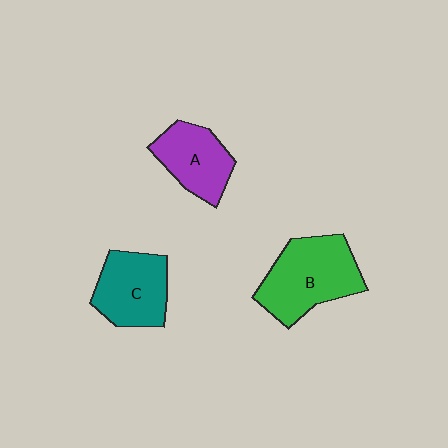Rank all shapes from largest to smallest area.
From largest to smallest: B (green), C (teal), A (purple).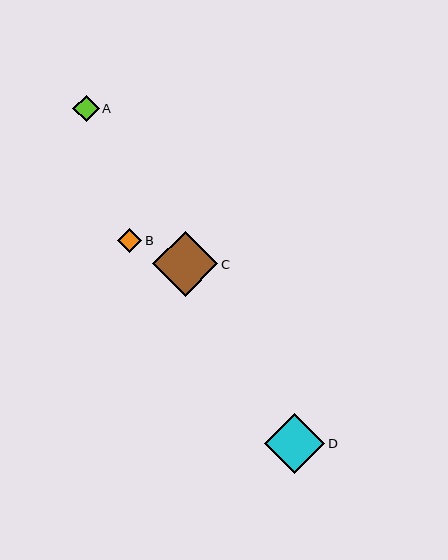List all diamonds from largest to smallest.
From largest to smallest: C, D, A, B.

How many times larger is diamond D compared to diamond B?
Diamond D is approximately 2.5 times the size of diamond B.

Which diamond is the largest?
Diamond C is the largest with a size of approximately 65 pixels.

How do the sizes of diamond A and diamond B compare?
Diamond A and diamond B are approximately the same size.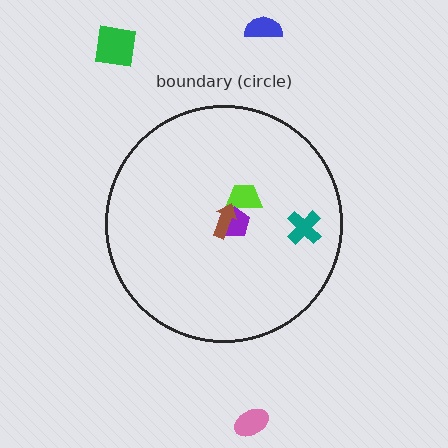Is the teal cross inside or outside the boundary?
Inside.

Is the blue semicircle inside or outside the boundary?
Outside.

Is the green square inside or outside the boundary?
Outside.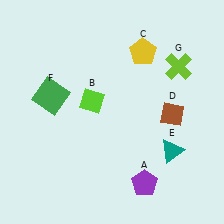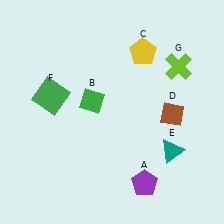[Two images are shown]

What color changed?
The diamond (B) changed from lime in Image 1 to green in Image 2.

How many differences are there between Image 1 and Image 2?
There is 1 difference between the two images.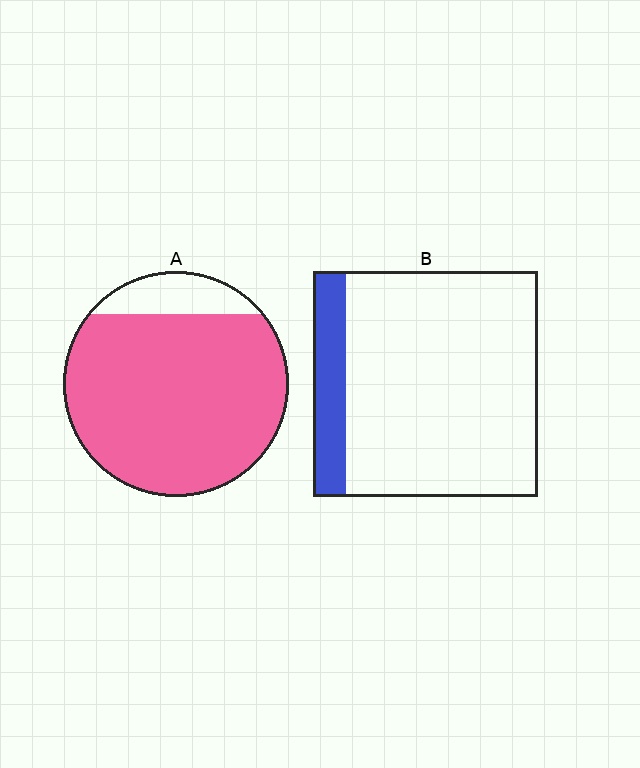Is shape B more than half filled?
No.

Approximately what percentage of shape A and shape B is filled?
A is approximately 85% and B is approximately 15%.